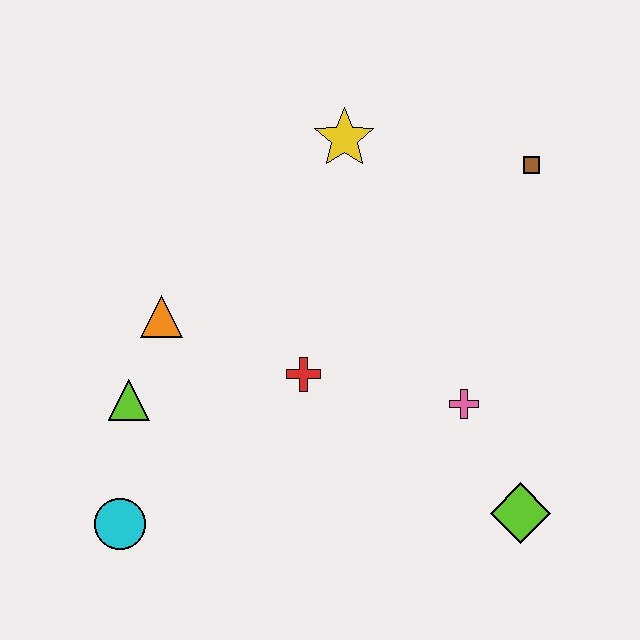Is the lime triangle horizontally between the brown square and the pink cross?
No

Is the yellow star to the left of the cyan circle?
No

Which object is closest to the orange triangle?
The lime triangle is closest to the orange triangle.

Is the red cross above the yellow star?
No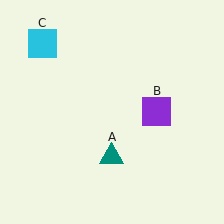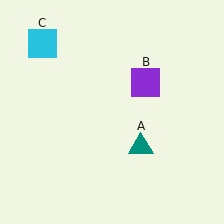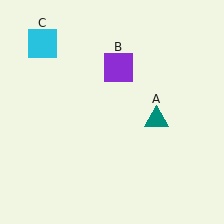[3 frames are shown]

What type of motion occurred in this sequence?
The teal triangle (object A), purple square (object B) rotated counterclockwise around the center of the scene.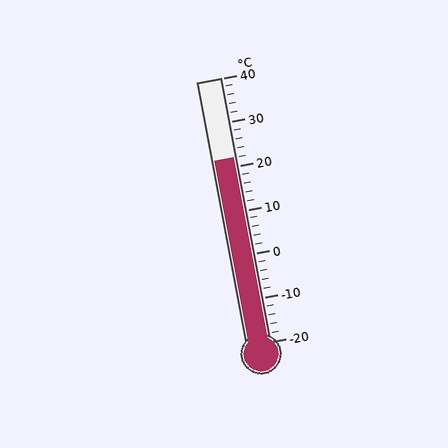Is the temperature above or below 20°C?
The temperature is above 20°C.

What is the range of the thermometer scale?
The thermometer scale ranges from -20°C to 40°C.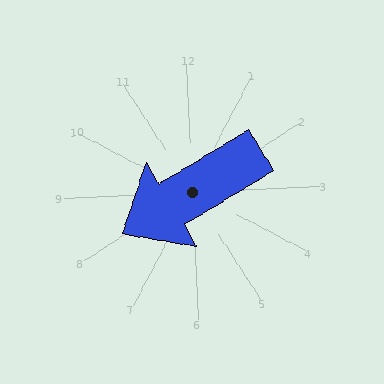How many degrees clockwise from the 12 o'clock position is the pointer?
Approximately 242 degrees.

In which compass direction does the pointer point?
Southwest.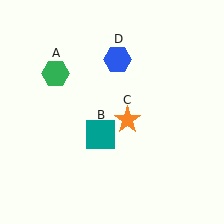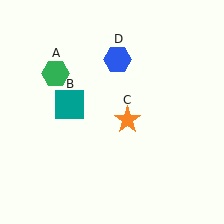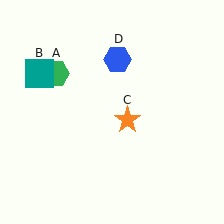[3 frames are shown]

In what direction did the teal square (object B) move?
The teal square (object B) moved up and to the left.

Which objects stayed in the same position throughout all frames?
Green hexagon (object A) and orange star (object C) and blue hexagon (object D) remained stationary.